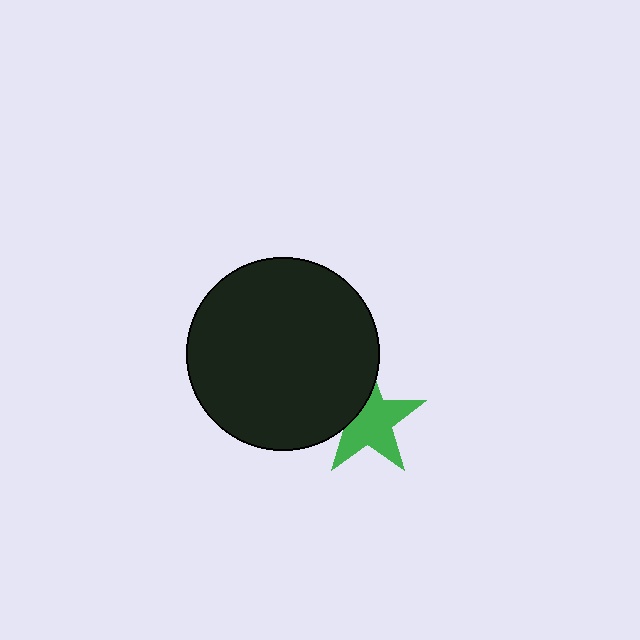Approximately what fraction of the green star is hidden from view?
Roughly 31% of the green star is hidden behind the black circle.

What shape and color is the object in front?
The object in front is a black circle.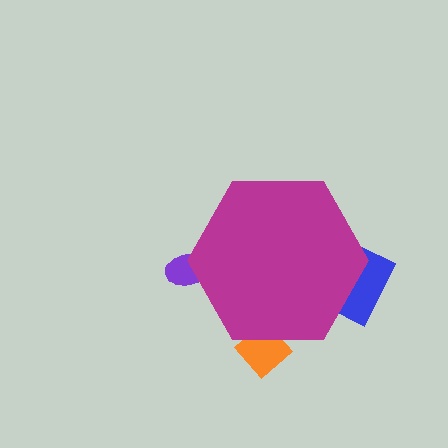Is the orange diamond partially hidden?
Yes, the orange diamond is partially hidden behind the magenta hexagon.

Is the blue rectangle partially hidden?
Yes, the blue rectangle is partially hidden behind the magenta hexagon.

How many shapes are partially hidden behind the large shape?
3 shapes are partially hidden.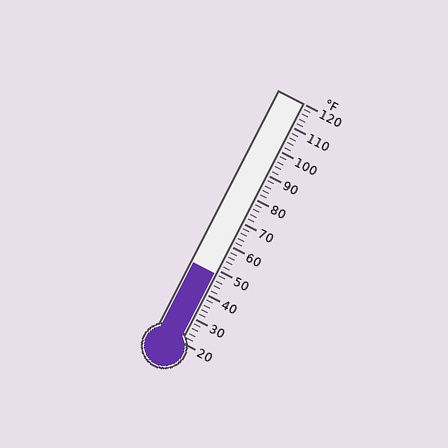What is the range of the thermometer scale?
The thermometer scale ranges from 20°F to 120°F.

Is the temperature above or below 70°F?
The temperature is below 70°F.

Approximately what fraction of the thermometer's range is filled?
The thermometer is filled to approximately 30% of its range.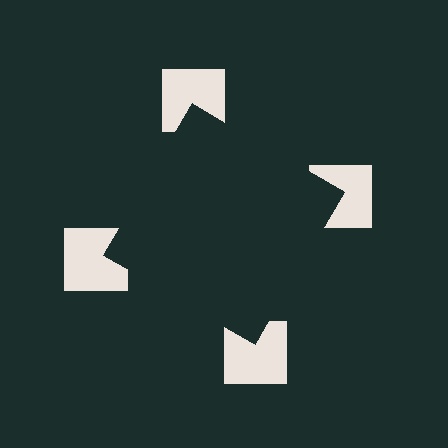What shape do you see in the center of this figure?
An illusory square — its edges are inferred from the aligned wedge cuts in the notched squares, not physically drawn.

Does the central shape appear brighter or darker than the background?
It typically appears slightly darker than the background, even though no actual brightness change is drawn.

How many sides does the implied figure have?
4 sides.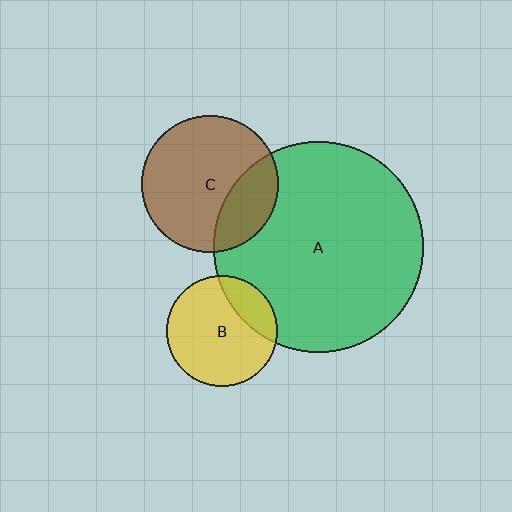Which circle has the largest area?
Circle A (green).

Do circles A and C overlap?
Yes.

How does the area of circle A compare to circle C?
Approximately 2.4 times.